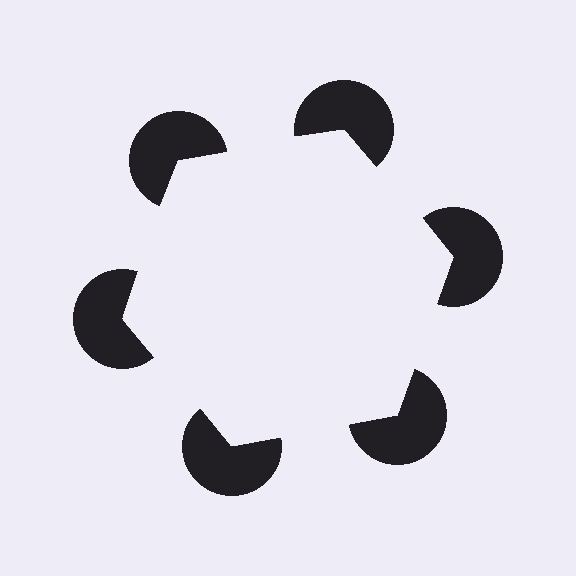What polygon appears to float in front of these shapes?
An illusory hexagon — its edges are inferred from the aligned wedge cuts in the pac-man discs, not physically drawn.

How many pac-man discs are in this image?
There are 6 — one at each vertex of the illusory hexagon.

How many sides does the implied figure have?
6 sides.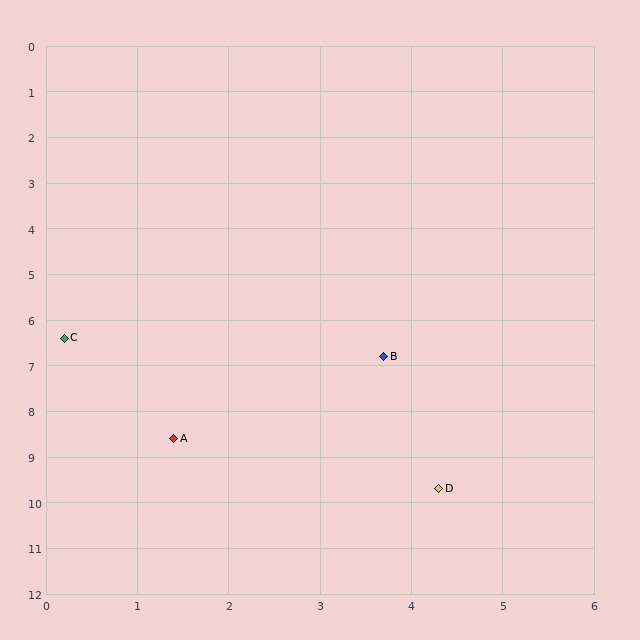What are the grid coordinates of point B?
Point B is at approximately (3.7, 6.8).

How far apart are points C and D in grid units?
Points C and D are about 5.3 grid units apart.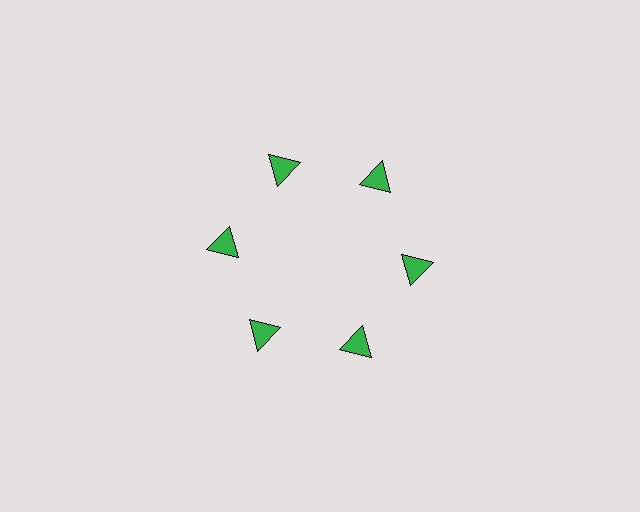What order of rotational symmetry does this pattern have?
This pattern has 6-fold rotational symmetry.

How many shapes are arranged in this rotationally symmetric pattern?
There are 6 shapes, arranged in 6 groups of 1.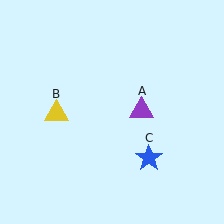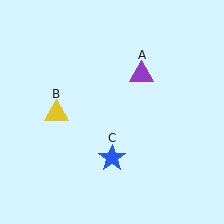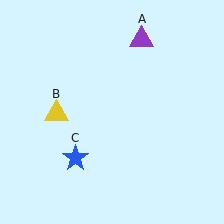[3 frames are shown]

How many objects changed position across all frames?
2 objects changed position: purple triangle (object A), blue star (object C).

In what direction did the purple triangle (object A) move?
The purple triangle (object A) moved up.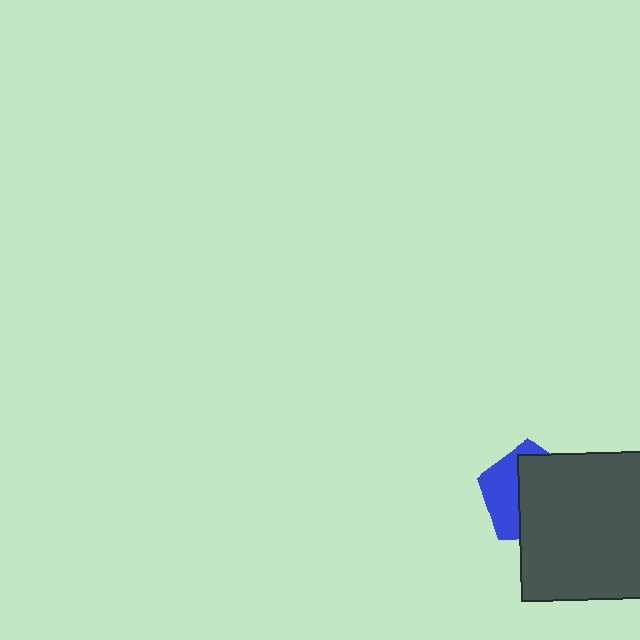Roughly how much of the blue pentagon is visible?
A small part of it is visible (roughly 39%).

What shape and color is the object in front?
The object in front is a dark gray square.